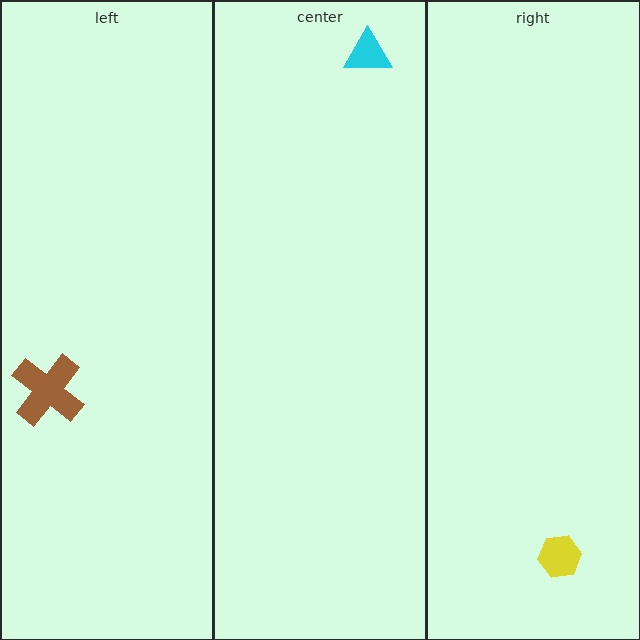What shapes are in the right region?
The yellow hexagon.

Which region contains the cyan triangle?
The center region.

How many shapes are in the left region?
1.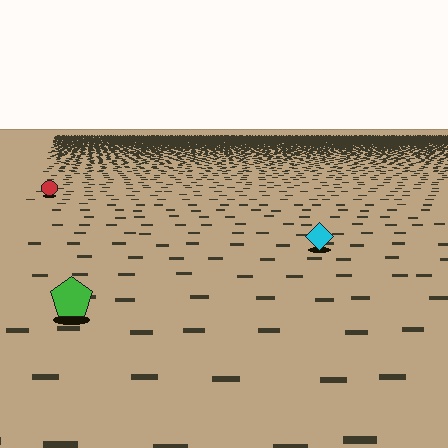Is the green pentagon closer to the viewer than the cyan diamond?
Yes. The green pentagon is closer — you can tell from the texture gradient: the ground texture is coarser near it.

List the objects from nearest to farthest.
From nearest to farthest: the green pentagon, the cyan diamond, the red circle.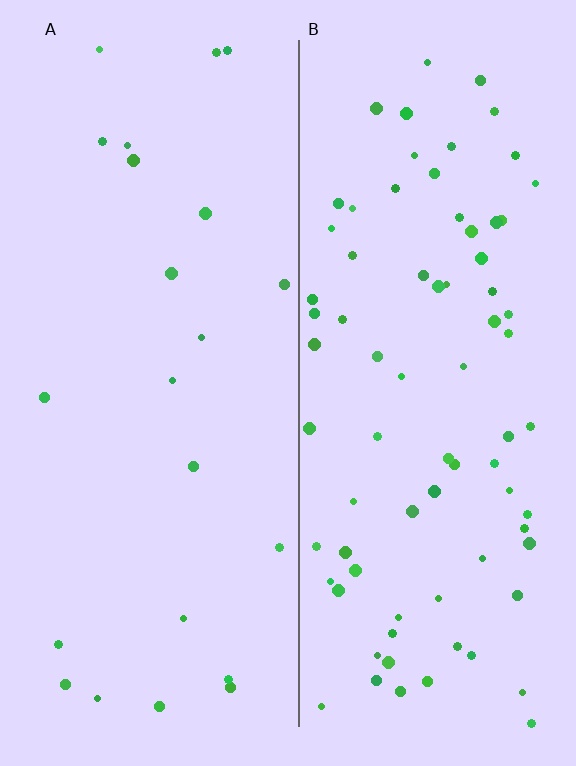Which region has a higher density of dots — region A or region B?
B (the right).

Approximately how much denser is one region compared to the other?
Approximately 3.5× — region B over region A.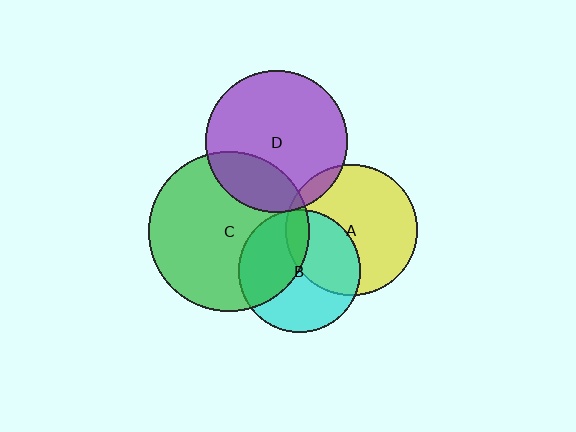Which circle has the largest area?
Circle C (green).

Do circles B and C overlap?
Yes.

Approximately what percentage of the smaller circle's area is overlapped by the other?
Approximately 40%.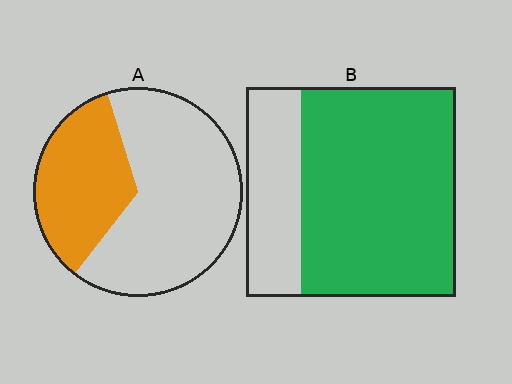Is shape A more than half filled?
No.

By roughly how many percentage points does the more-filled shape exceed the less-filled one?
By roughly 40 percentage points (B over A).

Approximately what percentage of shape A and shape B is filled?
A is approximately 35% and B is approximately 75%.